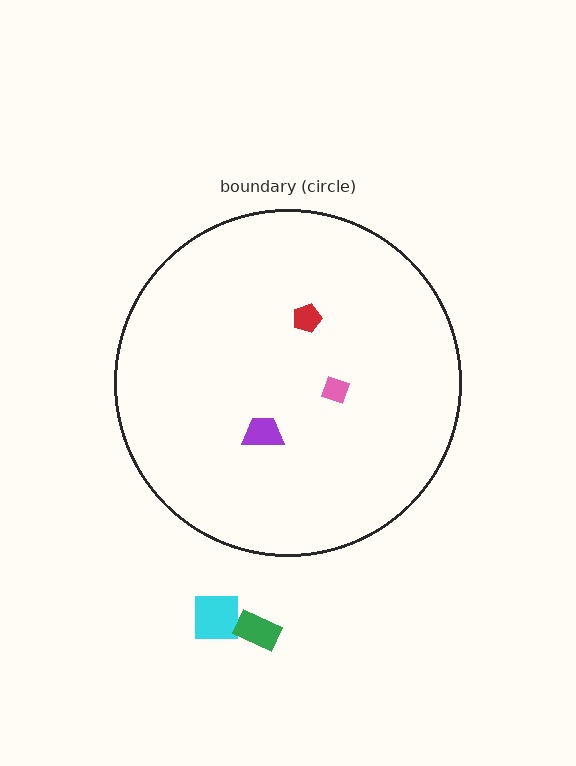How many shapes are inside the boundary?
3 inside, 2 outside.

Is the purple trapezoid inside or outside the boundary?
Inside.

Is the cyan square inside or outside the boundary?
Outside.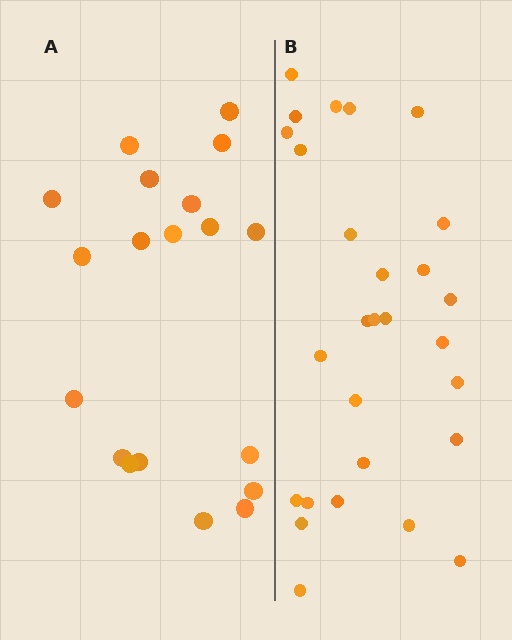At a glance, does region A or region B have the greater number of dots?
Region B (the right region) has more dots.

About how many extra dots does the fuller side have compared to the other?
Region B has roughly 8 or so more dots than region A.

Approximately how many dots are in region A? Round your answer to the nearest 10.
About 20 dots. (The exact count is 19, which rounds to 20.)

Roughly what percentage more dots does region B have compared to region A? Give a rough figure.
About 45% more.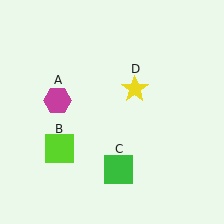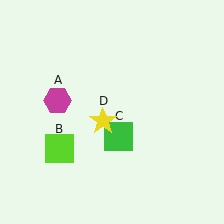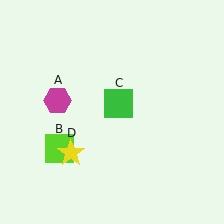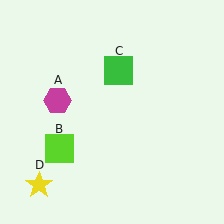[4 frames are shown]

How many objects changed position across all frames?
2 objects changed position: green square (object C), yellow star (object D).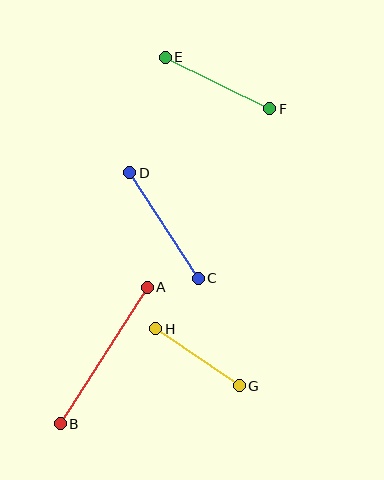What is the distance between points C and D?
The distance is approximately 125 pixels.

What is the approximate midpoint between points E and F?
The midpoint is at approximately (217, 83) pixels.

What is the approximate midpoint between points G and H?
The midpoint is at approximately (197, 357) pixels.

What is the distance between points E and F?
The distance is approximately 117 pixels.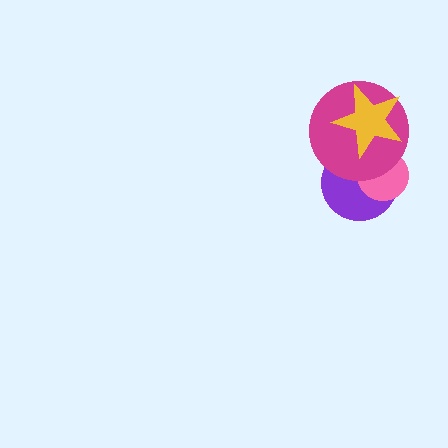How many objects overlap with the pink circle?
3 objects overlap with the pink circle.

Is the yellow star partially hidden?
No, no other shape covers it.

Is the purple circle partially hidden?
Yes, it is partially covered by another shape.